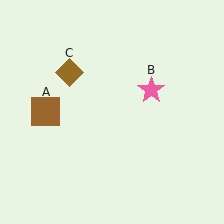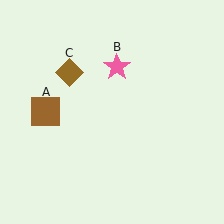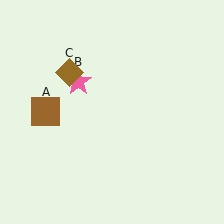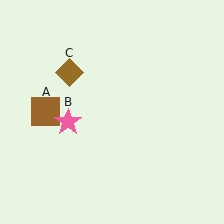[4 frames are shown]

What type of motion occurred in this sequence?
The pink star (object B) rotated counterclockwise around the center of the scene.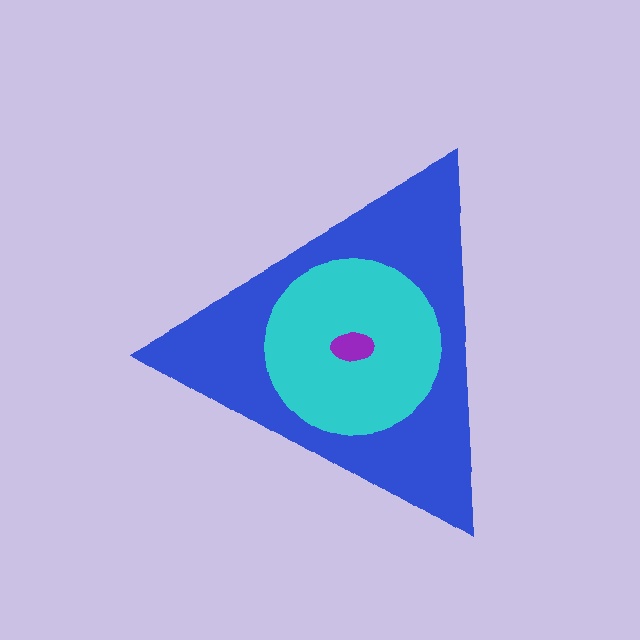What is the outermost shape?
The blue triangle.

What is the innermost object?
The purple ellipse.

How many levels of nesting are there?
3.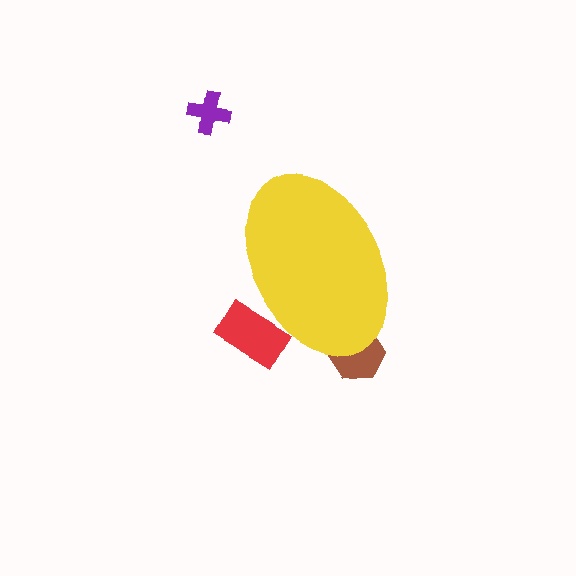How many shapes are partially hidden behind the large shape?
2 shapes are partially hidden.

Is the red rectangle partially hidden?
Yes, the red rectangle is partially hidden behind the yellow ellipse.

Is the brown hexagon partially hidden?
Yes, the brown hexagon is partially hidden behind the yellow ellipse.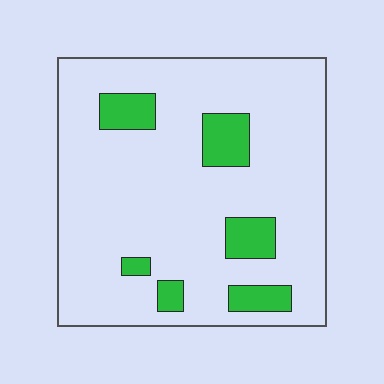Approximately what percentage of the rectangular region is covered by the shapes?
Approximately 15%.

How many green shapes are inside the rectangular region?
6.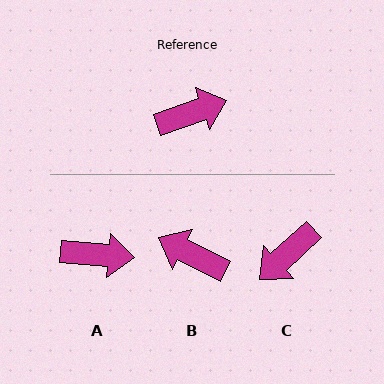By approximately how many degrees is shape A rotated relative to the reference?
Approximately 24 degrees clockwise.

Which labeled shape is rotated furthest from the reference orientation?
C, about 157 degrees away.